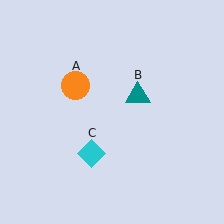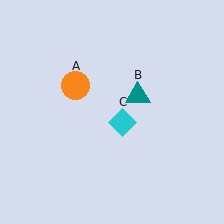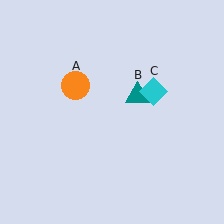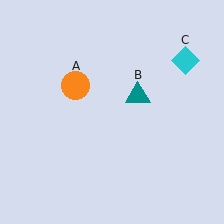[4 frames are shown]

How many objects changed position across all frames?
1 object changed position: cyan diamond (object C).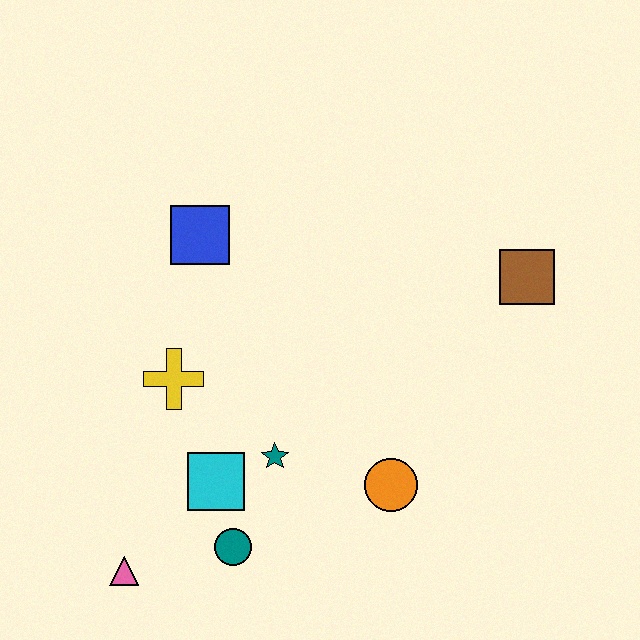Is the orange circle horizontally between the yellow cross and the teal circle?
No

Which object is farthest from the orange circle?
The blue square is farthest from the orange circle.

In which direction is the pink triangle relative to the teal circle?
The pink triangle is to the left of the teal circle.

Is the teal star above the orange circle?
Yes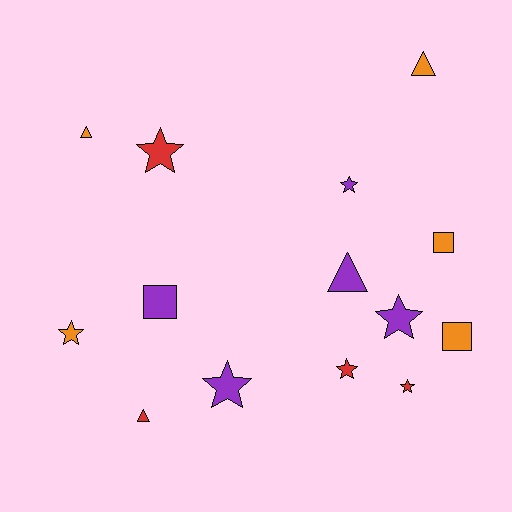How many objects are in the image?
There are 14 objects.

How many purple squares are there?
There is 1 purple square.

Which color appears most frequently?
Orange, with 5 objects.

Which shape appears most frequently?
Star, with 7 objects.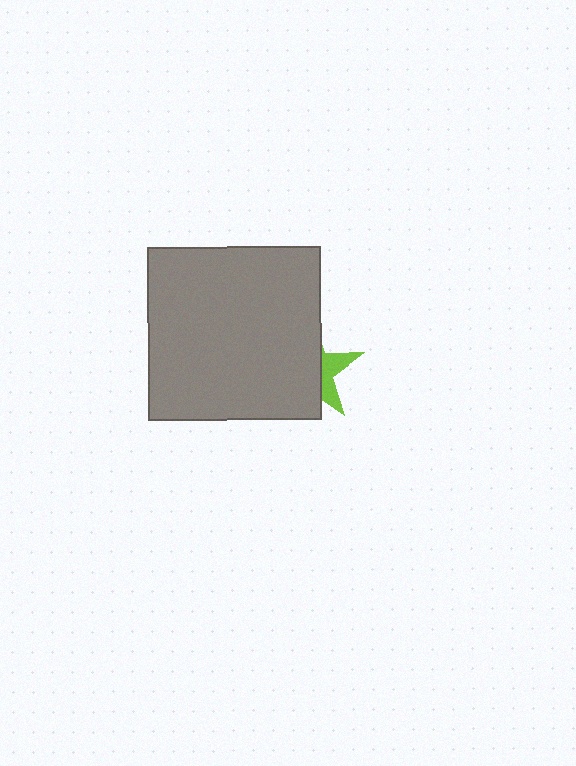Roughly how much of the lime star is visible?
A small part of it is visible (roughly 31%).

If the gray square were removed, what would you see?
You would see the complete lime star.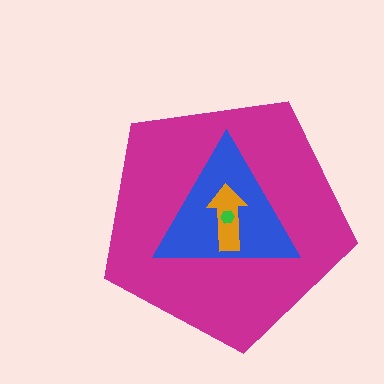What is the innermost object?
The green hexagon.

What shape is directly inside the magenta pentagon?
The blue triangle.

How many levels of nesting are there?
4.